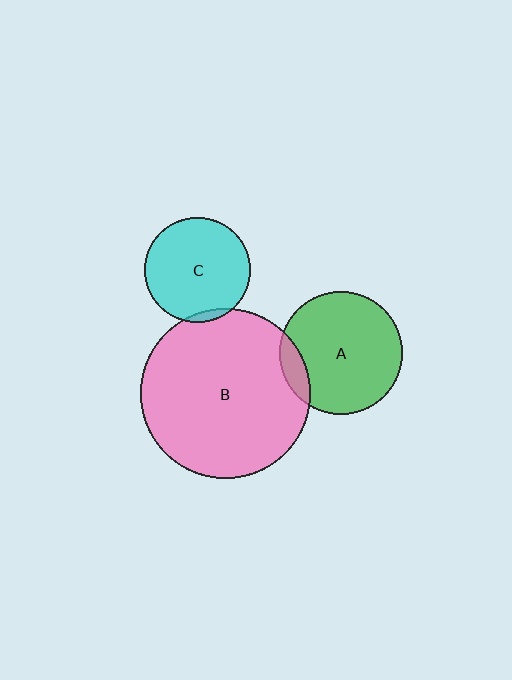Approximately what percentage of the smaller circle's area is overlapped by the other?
Approximately 5%.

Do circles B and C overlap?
Yes.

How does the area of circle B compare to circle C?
Approximately 2.6 times.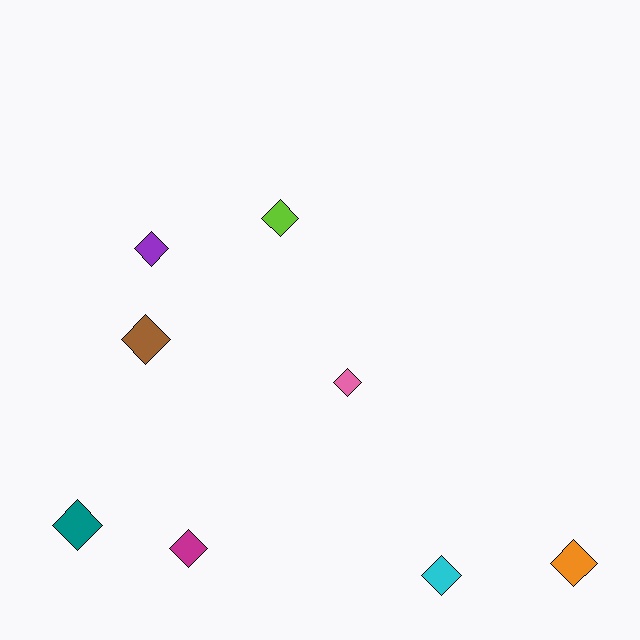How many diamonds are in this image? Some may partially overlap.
There are 8 diamonds.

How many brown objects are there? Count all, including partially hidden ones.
There is 1 brown object.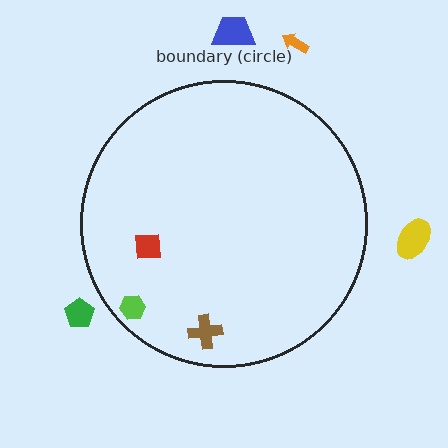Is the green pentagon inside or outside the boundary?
Outside.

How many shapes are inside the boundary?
3 inside, 4 outside.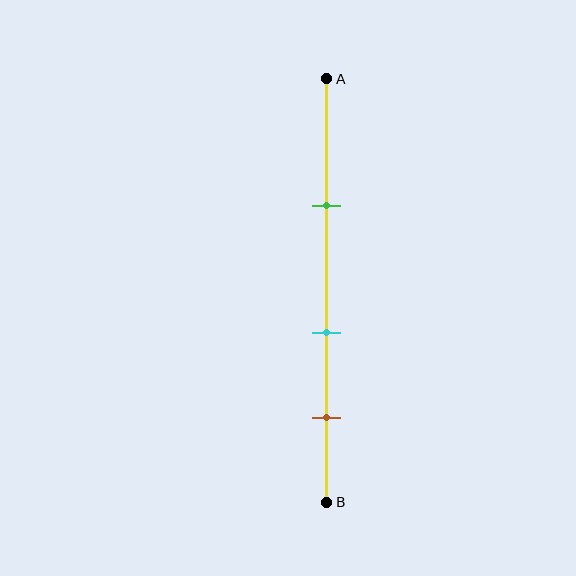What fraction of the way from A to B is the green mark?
The green mark is approximately 30% (0.3) of the way from A to B.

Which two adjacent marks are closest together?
The cyan and brown marks are the closest adjacent pair.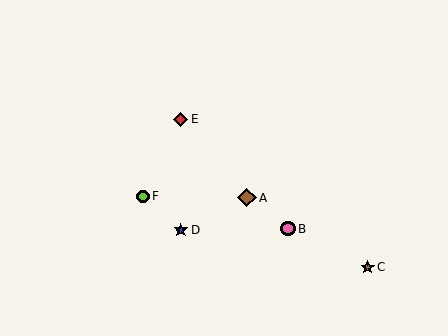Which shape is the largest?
The brown diamond (labeled A) is the largest.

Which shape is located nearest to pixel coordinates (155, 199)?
The lime circle (labeled F) at (143, 196) is nearest to that location.